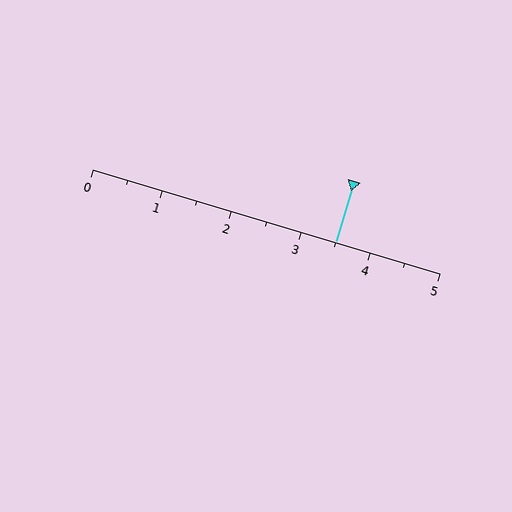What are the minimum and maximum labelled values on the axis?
The axis runs from 0 to 5.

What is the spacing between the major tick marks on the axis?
The major ticks are spaced 1 apart.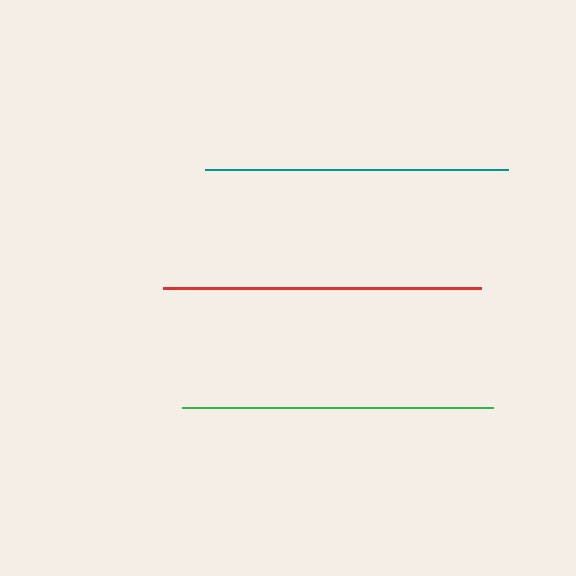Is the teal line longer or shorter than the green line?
The green line is longer than the teal line.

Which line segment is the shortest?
The teal line is the shortest at approximately 302 pixels.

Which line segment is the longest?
The red line is the longest at approximately 318 pixels.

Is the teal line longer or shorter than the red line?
The red line is longer than the teal line.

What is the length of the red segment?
The red segment is approximately 318 pixels long.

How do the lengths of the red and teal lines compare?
The red and teal lines are approximately the same length.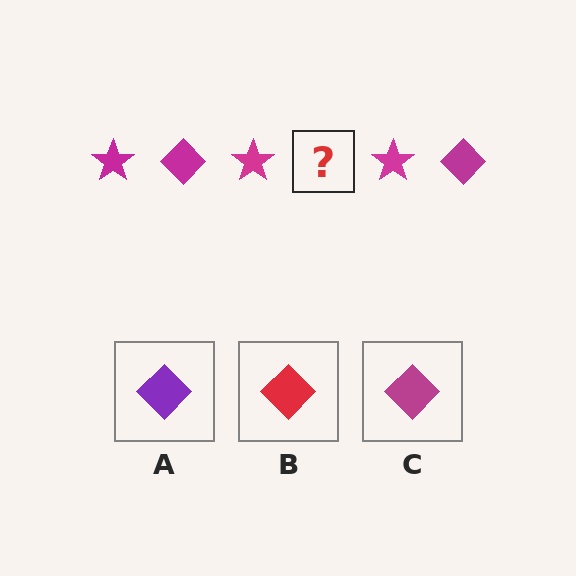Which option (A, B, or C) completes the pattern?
C.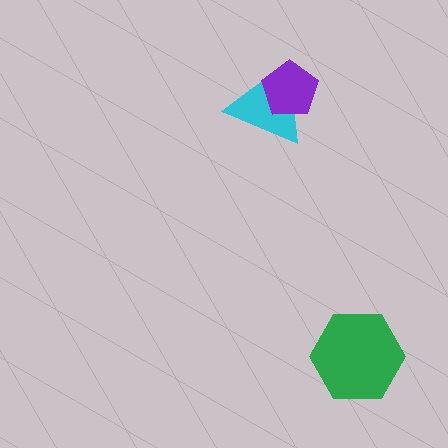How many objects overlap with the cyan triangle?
1 object overlaps with the cyan triangle.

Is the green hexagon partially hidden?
No, no other shape covers it.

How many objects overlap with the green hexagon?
0 objects overlap with the green hexagon.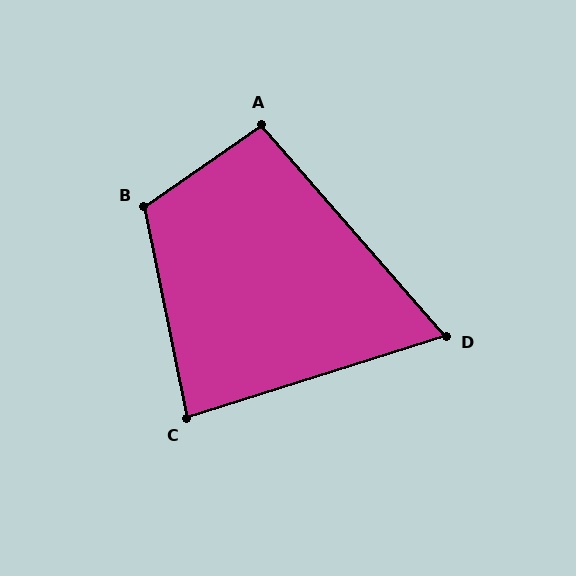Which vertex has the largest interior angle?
B, at approximately 113 degrees.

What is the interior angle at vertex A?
Approximately 96 degrees (obtuse).